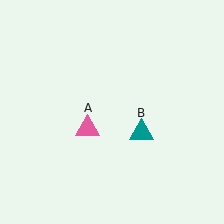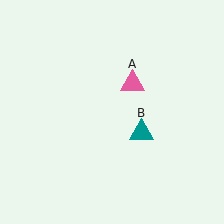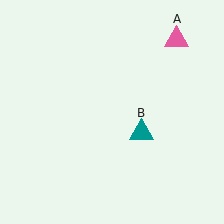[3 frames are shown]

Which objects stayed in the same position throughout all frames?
Teal triangle (object B) remained stationary.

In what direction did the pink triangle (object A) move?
The pink triangle (object A) moved up and to the right.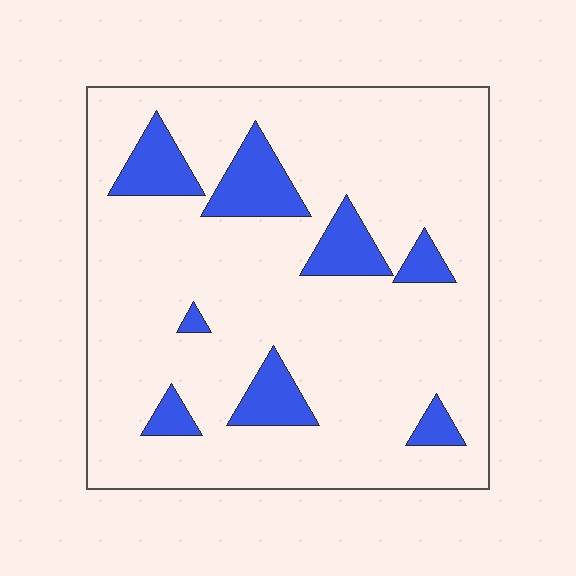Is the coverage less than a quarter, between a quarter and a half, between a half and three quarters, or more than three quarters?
Less than a quarter.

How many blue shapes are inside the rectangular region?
8.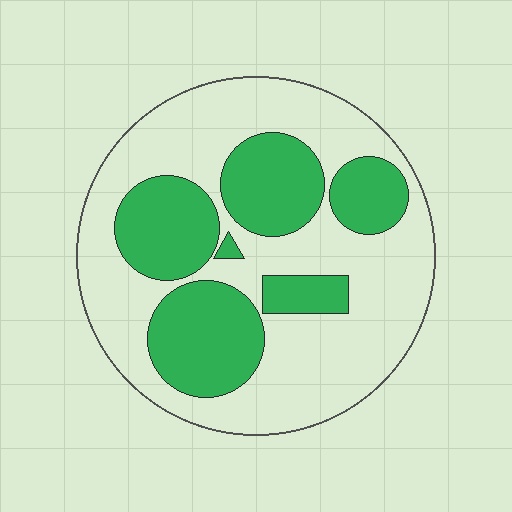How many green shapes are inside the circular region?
6.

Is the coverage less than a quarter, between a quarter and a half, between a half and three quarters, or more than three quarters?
Between a quarter and a half.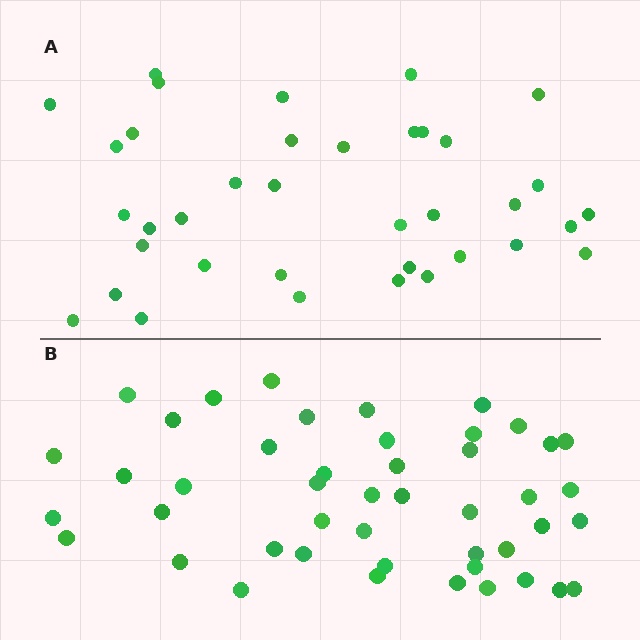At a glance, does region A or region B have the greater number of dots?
Region B (the bottom region) has more dots.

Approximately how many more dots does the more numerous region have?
Region B has roughly 8 or so more dots than region A.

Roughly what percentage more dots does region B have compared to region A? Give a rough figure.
About 25% more.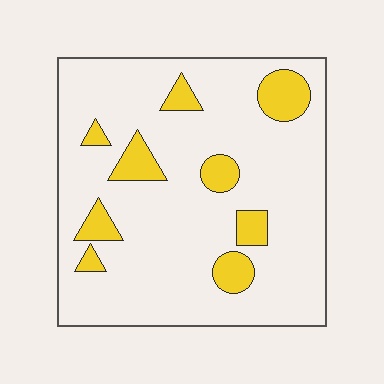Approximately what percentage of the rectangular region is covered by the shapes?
Approximately 15%.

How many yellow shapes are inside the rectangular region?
9.